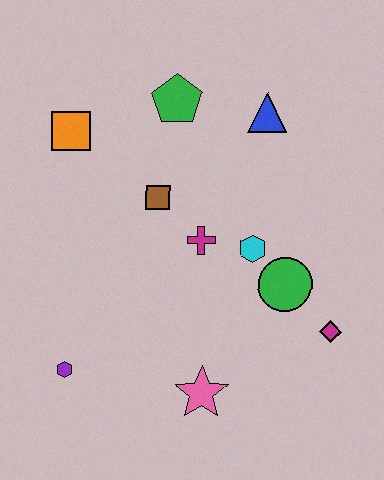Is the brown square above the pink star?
Yes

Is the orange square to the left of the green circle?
Yes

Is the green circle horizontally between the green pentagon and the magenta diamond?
Yes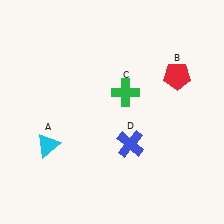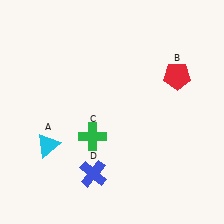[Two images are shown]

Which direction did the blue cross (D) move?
The blue cross (D) moved left.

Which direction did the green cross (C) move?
The green cross (C) moved down.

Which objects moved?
The objects that moved are: the green cross (C), the blue cross (D).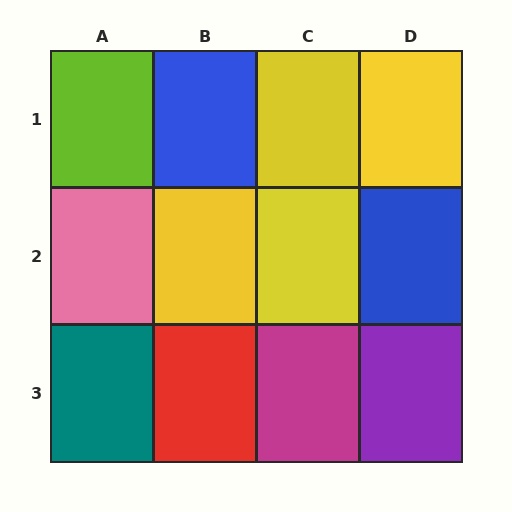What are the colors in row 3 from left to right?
Teal, red, magenta, purple.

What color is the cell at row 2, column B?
Yellow.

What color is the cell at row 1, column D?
Yellow.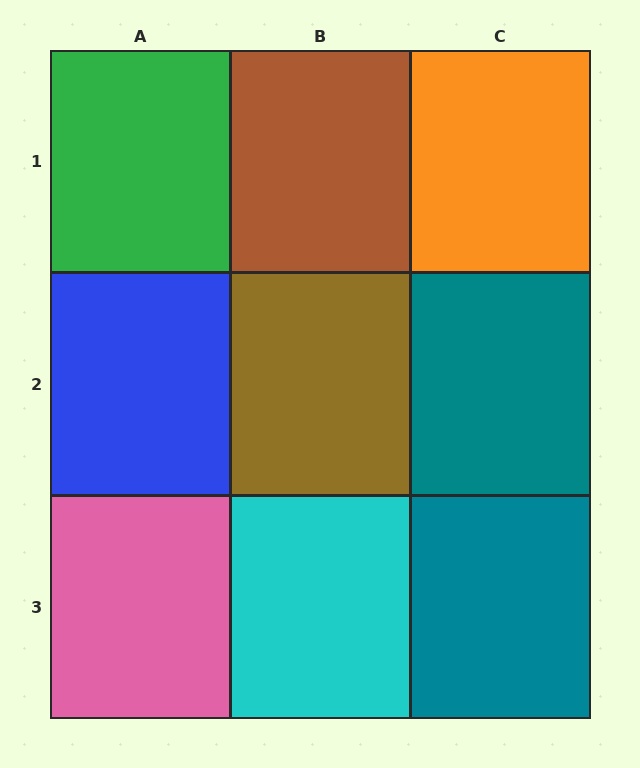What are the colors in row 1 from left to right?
Green, brown, orange.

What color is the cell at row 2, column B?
Brown.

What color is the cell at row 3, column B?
Cyan.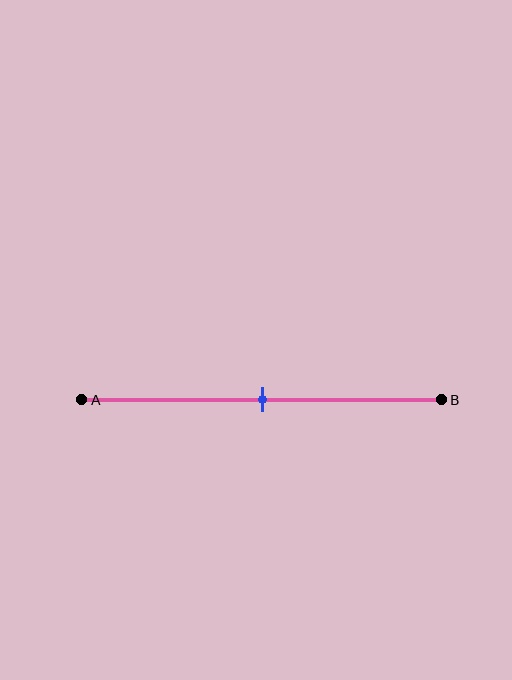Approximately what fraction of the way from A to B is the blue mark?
The blue mark is approximately 50% of the way from A to B.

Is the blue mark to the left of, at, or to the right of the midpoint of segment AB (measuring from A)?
The blue mark is approximately at the midpoint of segment AB.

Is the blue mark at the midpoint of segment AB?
Yes, the mark is approximately at the midpoint.